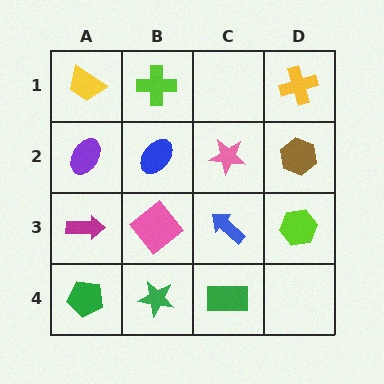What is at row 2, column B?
A blue ellipse.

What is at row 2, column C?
A pink star.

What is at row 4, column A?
A green pentagon.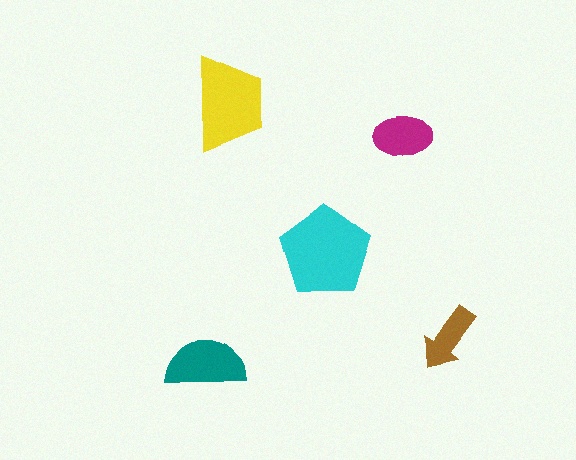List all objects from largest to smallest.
The cyan pentagon, the yellow trapezoid, the teal semicircle, the magenta ellipse, the brown arrow.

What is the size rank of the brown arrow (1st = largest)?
5th.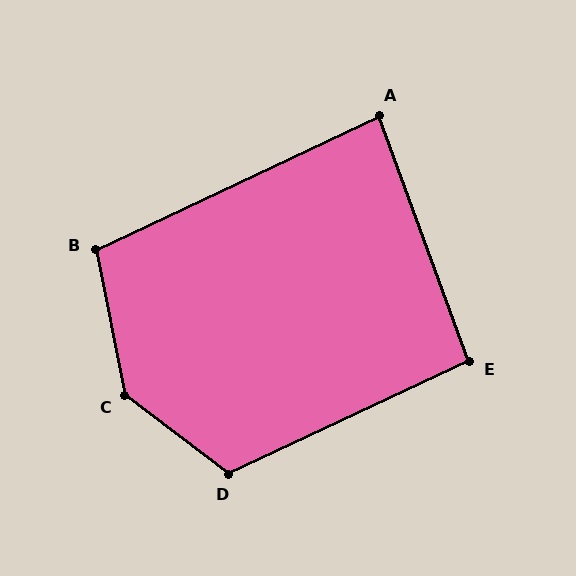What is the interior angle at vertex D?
Approximately 118 degrees (obtuse).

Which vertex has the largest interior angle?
C, at approximately 138 degrees.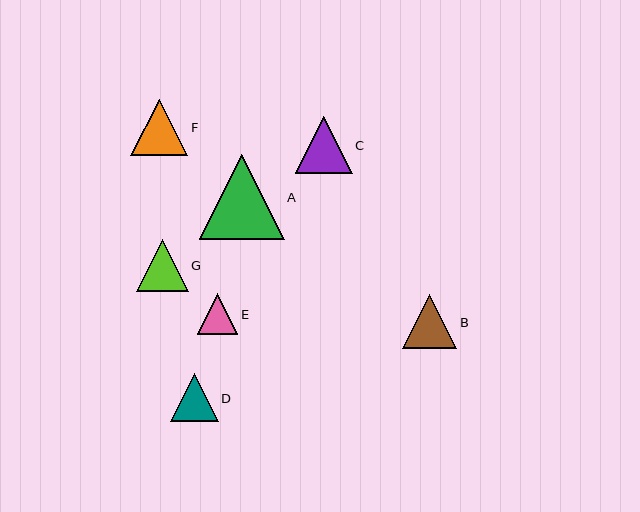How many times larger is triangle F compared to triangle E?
Triangle F is approximately 1.4 times the size of triangle E.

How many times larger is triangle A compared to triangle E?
Triangle A is approximately 2.1 times the size of triangle E.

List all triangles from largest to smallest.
From largest to smallest: A, F, C, B, G, D, E.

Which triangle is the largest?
Triangle A is the largest with a size of approximately 85 pixels.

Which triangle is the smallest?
Triangle E is the smallest with a size of approximately 41 pixels.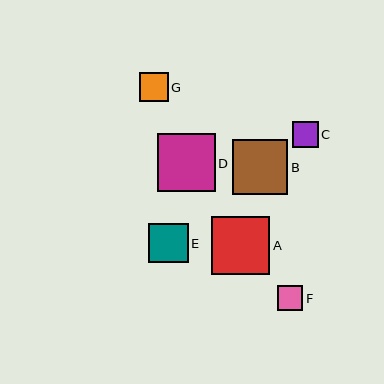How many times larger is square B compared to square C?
Square B is approximately 2.1 times the size of square C.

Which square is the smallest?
Square F is the smallest with a size of approximately 26 pixels.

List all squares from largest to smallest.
From largest to smallest: A, D, B, E, G, C, F.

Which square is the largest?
Square A is the largest with a size of approximately 58 pixels.